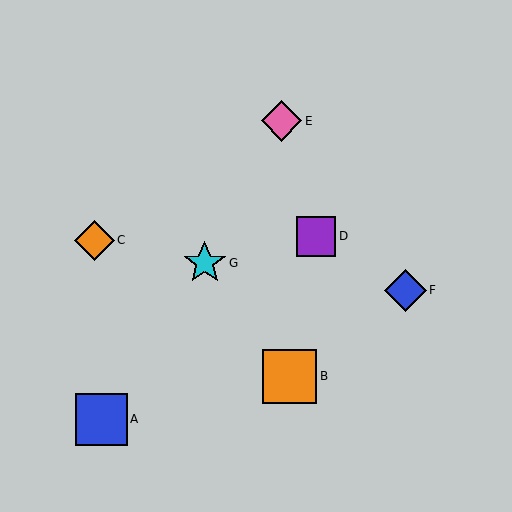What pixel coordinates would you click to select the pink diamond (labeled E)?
Click at (281, 121) to select the pink diamond E.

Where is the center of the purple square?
The center of the purple square is at (316, 236).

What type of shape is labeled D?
Shape D is a purple square.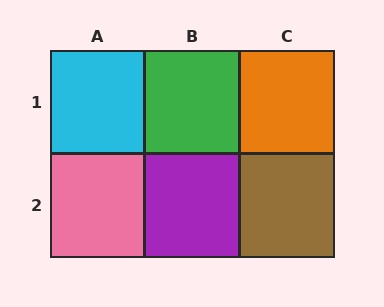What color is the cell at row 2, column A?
Pink.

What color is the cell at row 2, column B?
Purple.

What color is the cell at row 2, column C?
Brown.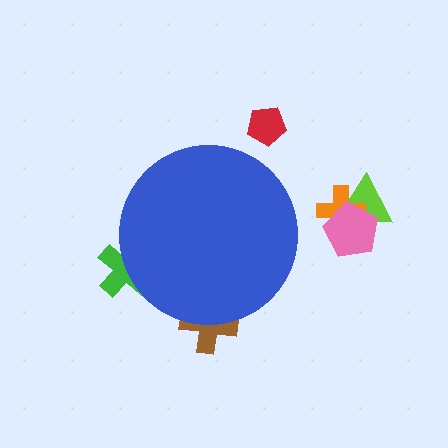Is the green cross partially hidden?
Yes, the green cross is partially hidden behind the blue circle.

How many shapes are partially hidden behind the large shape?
2 shapes are partially hidden.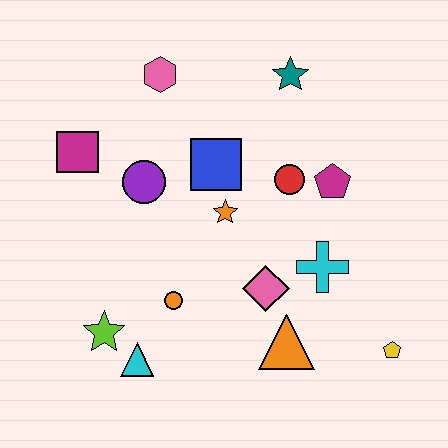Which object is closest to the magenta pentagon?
The red circle is closest to the magenta pentagon.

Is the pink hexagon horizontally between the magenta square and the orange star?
Yes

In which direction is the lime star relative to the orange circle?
The lime star is to the left of the orange circle.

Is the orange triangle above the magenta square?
No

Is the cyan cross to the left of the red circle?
No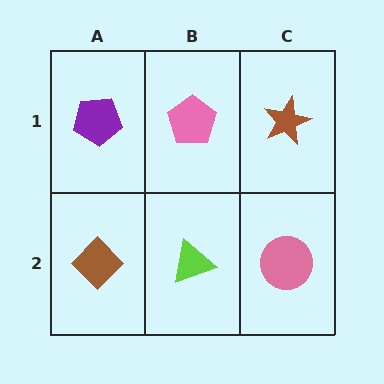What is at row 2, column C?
A pink circle.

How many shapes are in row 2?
3 shapes.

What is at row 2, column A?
A brown diamond.